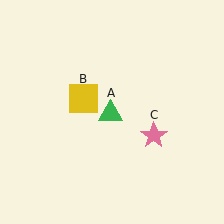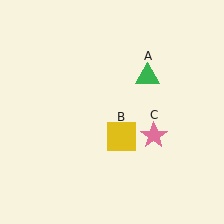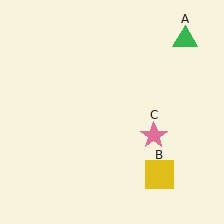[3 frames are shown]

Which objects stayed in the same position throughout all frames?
Pink star (object C) remained stationary.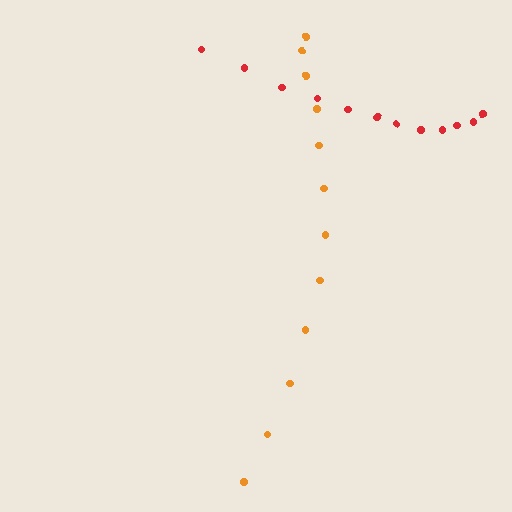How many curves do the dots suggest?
There are 2 distinct paths.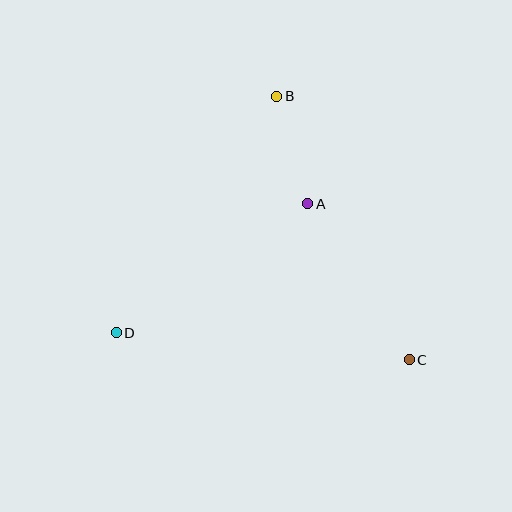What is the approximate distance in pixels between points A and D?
The distance between A and D is approximately 231 pixels.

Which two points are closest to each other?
Points A and B are closest to each other.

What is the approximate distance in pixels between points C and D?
The distance between C and D is approximately 294 pixels.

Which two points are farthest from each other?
Points B and C are farthest from each other.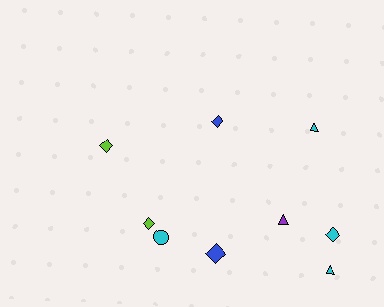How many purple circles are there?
There are no purple circles.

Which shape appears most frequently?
Diamond, with 5 objects.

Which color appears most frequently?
Cyan, with 4 objects.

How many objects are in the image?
There are 9 objects.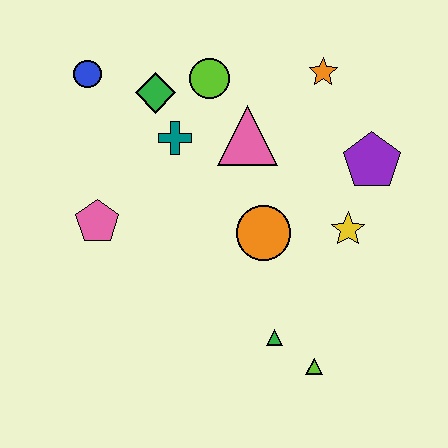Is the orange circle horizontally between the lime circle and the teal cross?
No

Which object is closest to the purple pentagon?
The yellow star is closest to the purple pentagon.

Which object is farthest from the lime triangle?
The blue circle is farthest from the lime triangle.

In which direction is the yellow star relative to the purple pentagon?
The yellow star is below the purple pentagon.